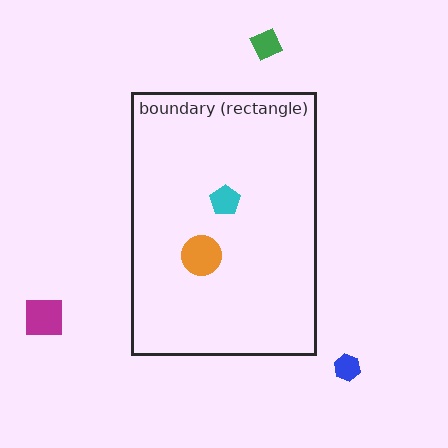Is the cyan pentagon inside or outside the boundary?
Inside.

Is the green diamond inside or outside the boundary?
Outside.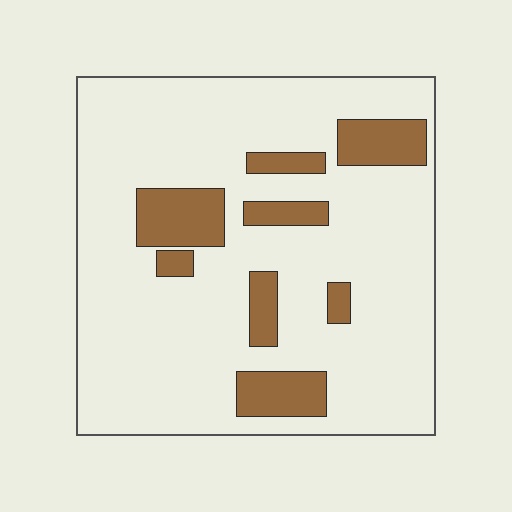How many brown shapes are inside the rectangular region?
8.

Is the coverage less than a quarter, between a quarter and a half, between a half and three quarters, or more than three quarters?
Less than a quarter.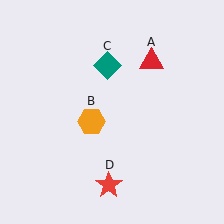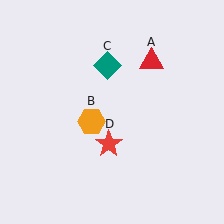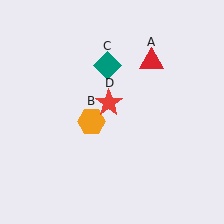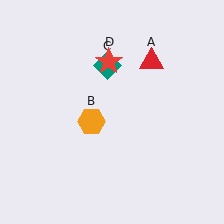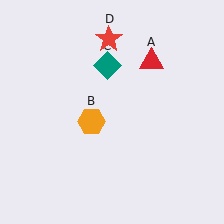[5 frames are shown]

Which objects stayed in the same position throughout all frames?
Red triangle (object A) and orange hexagon (object B) and teal diamond (object C) remained stationary.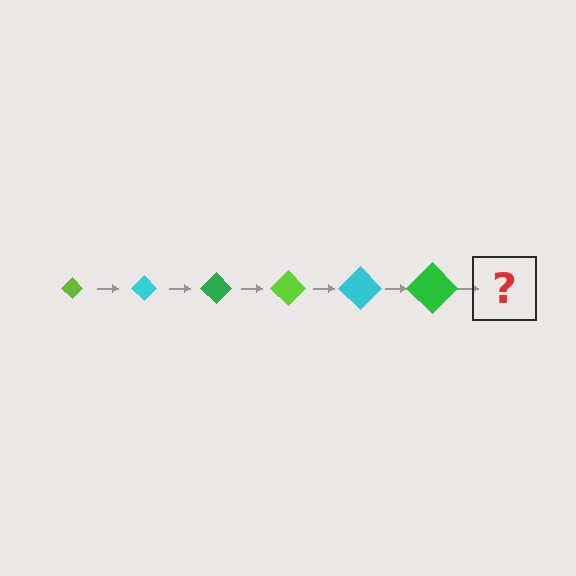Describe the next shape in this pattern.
It should be a lime diamond, larger than the previous one.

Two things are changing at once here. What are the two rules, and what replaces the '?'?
The two rules are that the diamond grows larger each step and the color cycles through lime, cyan, and green. The '?' should be a lime diamond, larger than the previous one.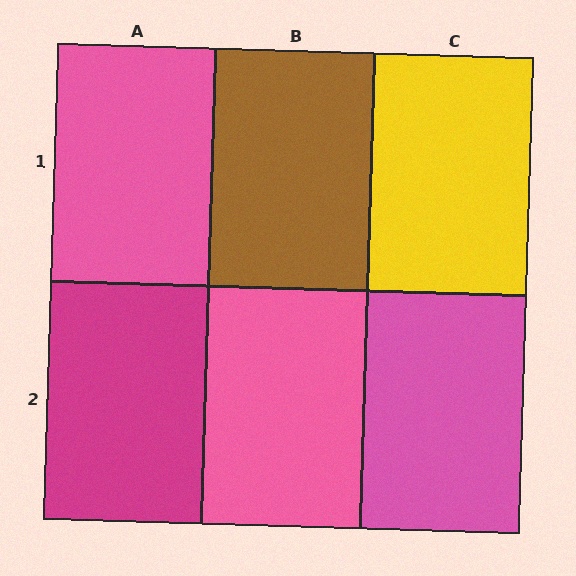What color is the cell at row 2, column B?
Pink.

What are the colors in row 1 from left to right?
Pink, brown, yellow.